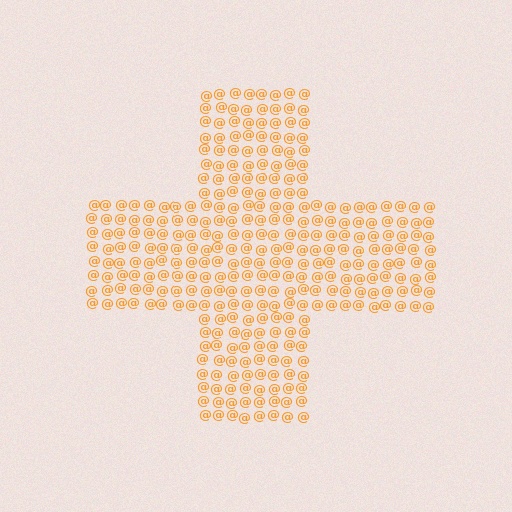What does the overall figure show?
The overall figure shows a cross.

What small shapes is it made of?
It is made of small at signs.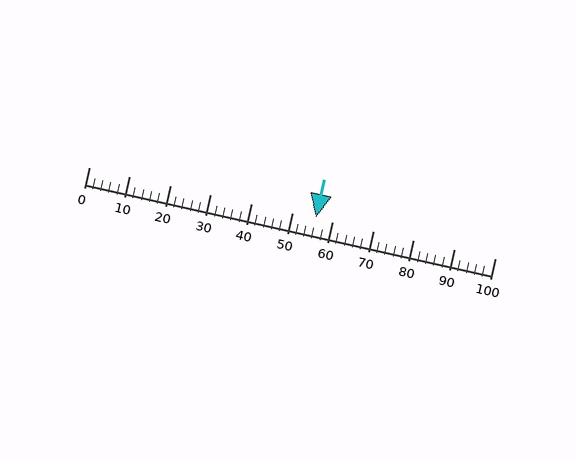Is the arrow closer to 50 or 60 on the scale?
The arrow is closer to 60.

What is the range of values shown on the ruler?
The ruler shows values from 0 to 100.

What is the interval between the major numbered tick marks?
The major tick marks are spaced 10 units apart.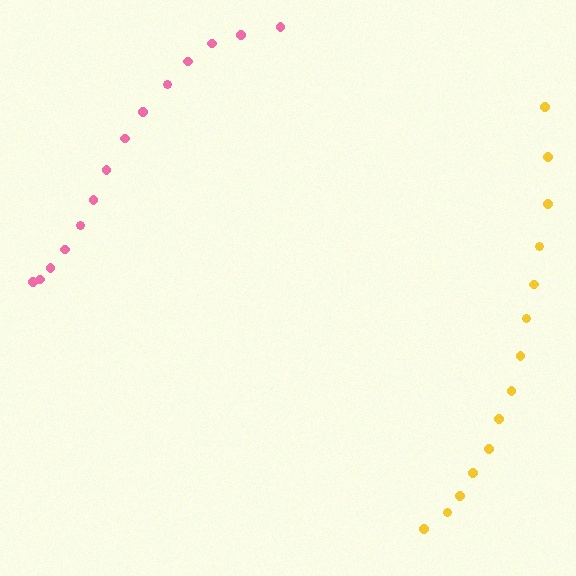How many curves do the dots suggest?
There are 2 distinct paths.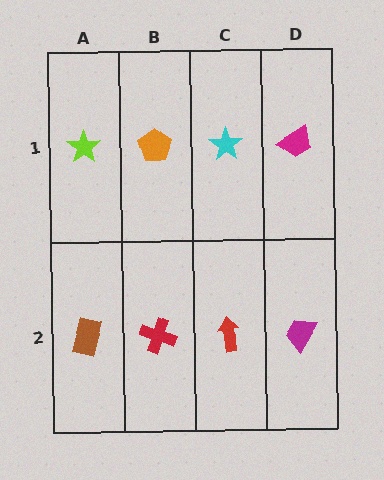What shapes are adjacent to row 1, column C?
A red arrow (row 2, column C), an orange pentagon (row 1, column B), a magenta trapezoid (row 1, column D).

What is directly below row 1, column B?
A red cross.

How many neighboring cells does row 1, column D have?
2.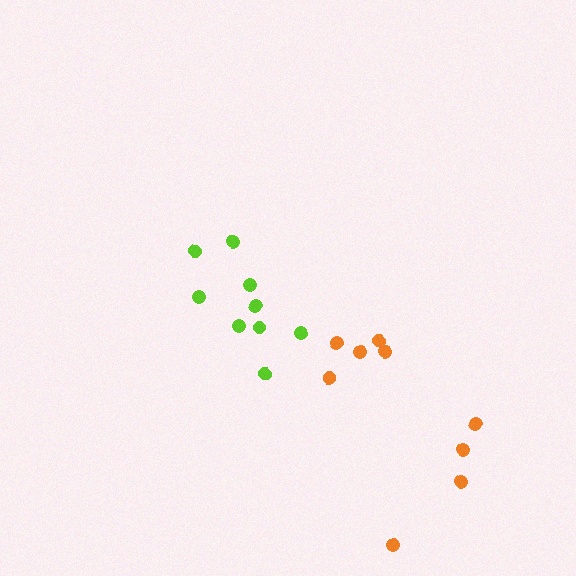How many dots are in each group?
Group 1: 9 dots, Group 2: 9 dots (18 total).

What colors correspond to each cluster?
The clusters are colored: lime, orange.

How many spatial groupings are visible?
There are 2 spatial groupings.